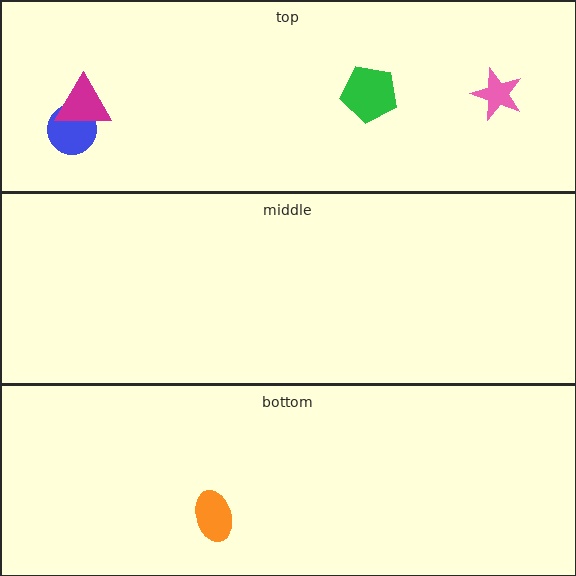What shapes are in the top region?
The pink star, the blue circle, the magenta triangle, the green pentagon.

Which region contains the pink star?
The top region.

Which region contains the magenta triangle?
The top region.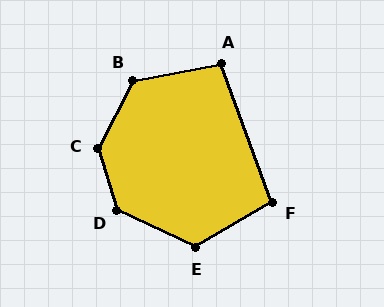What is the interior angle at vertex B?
Approximately 127 degrees (obtuse).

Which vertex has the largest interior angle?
C, at approximately 136 degrees.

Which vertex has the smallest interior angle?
A, at approximately 100 degrees.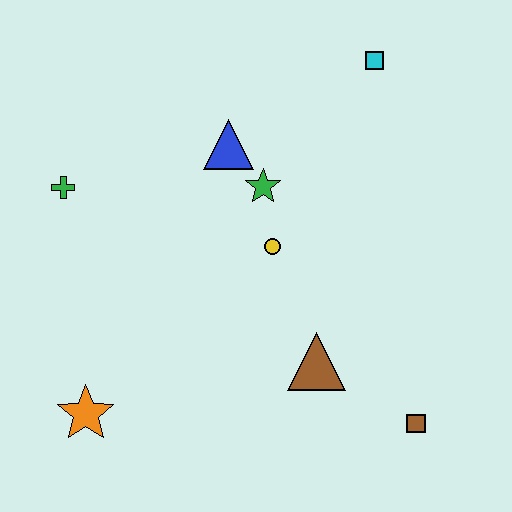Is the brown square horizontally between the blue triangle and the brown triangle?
No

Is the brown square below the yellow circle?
Yes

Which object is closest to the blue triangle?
The green star is closest to the blue triangle.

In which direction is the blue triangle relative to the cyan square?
The blue triangle is to the left of the cyan square.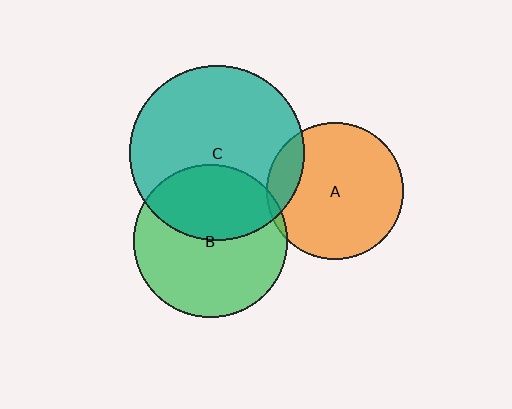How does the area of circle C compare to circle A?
Approximately 1.6 times.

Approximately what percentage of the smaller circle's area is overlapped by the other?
Approximately 5%.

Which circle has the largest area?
Circle C (teal).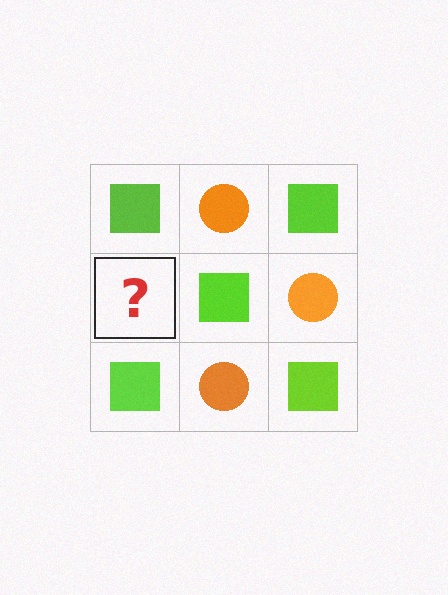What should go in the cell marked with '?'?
The missing cell should contain an orange circle.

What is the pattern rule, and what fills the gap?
The rule is that it alternates lime square and orange circle in a checkerboard pattern. The gap should be filled with an orange circle.